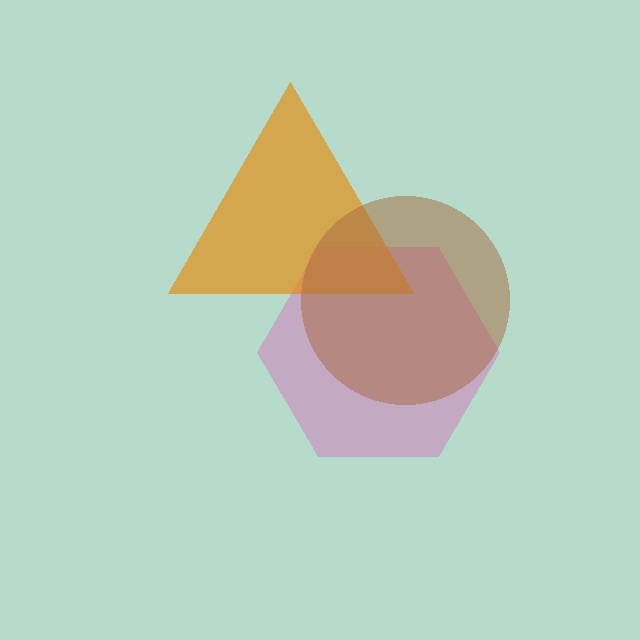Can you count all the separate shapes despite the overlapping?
Yes, there are 3 separate shapes.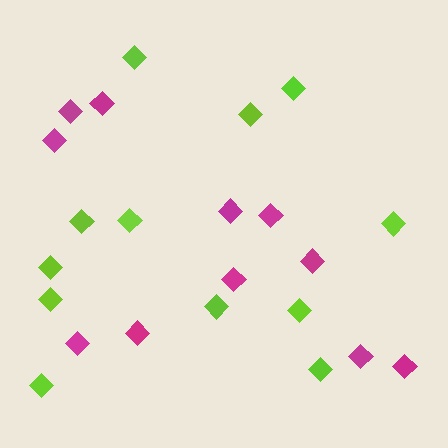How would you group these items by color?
There are 2 groups: one group of magenta diamonds (11) and one group of lime diamonds (12).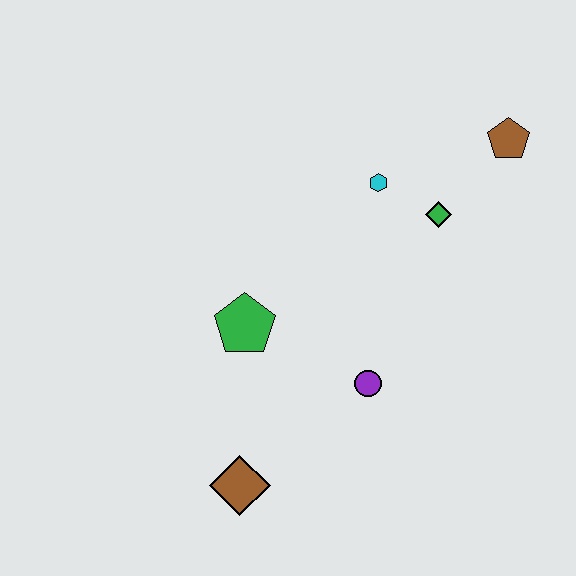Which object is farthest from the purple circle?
The brown pentagon is farthest from the purple circle.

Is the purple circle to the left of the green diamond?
Yes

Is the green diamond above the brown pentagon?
No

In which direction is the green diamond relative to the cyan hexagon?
The green diamond is to the right of the cyan hexagon.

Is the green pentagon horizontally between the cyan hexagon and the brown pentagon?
No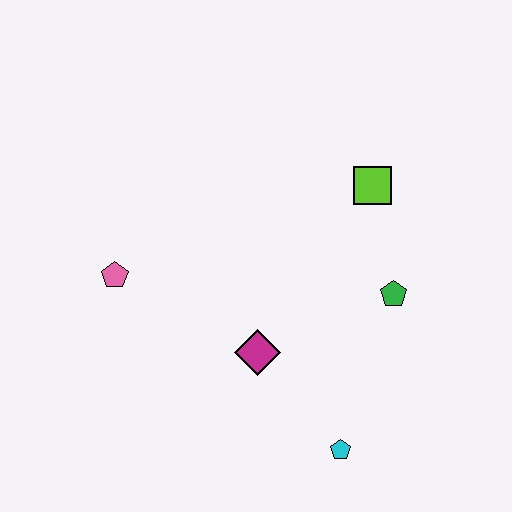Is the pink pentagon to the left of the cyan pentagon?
Yes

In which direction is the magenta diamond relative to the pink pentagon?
The magenta diamond is to the right of the pink pentagon.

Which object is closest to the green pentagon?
The lime square is closest to the green pentagon.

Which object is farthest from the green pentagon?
The pink pentagon is farthest from the green pentagon.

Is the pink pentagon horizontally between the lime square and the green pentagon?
No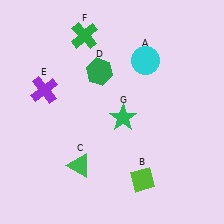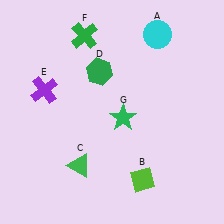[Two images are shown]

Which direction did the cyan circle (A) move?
The cyan circle (A) moved up.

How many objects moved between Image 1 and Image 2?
1 object moved between the two images.